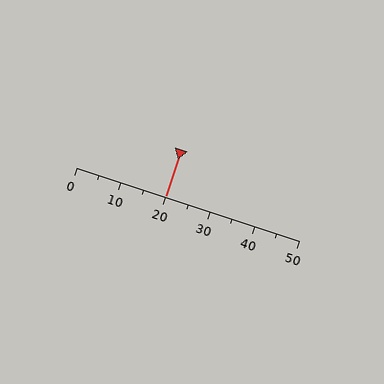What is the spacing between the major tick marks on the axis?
The major ticks are spaced 10 apart.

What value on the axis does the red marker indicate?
The marker indicates approximately 20.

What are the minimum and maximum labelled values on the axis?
The axis runs from 0 to 50.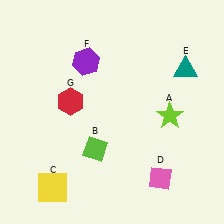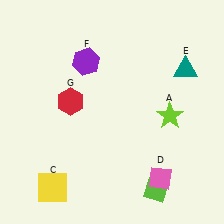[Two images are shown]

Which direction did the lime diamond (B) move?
The lime diamond (B) moved right.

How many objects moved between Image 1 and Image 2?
1 object moved between the two images.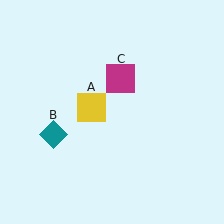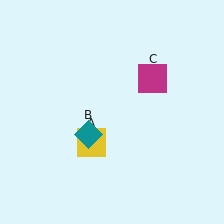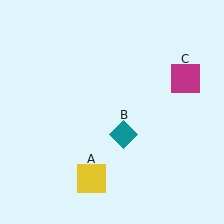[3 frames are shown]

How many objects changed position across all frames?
3 objects changed position: yellow square (object A), teal diamond (object B), magenta square (object C).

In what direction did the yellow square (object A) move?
The yellow square (object A) moved down.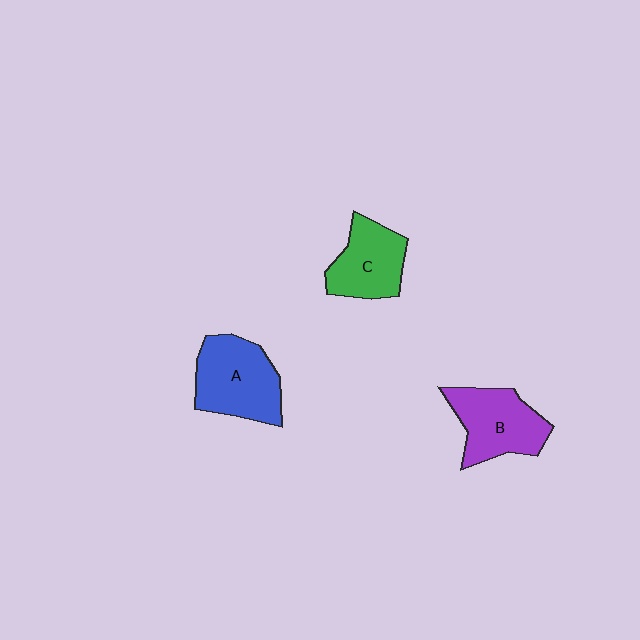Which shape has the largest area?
Shape A (blue).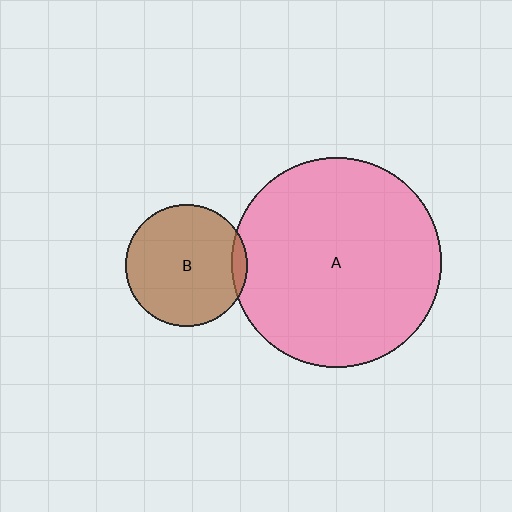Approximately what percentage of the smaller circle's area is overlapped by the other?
Approximately 5%.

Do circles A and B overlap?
Yes.